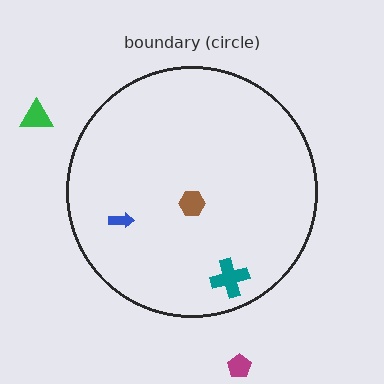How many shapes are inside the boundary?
3 inside, 2 outside.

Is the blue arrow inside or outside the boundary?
Inside.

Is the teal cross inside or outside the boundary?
Inside.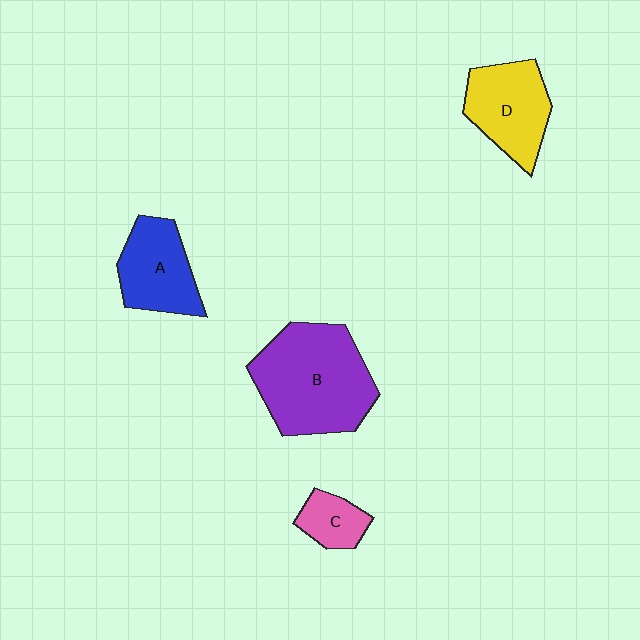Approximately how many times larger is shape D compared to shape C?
Approximately 2.2 times.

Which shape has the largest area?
Shape B (purple).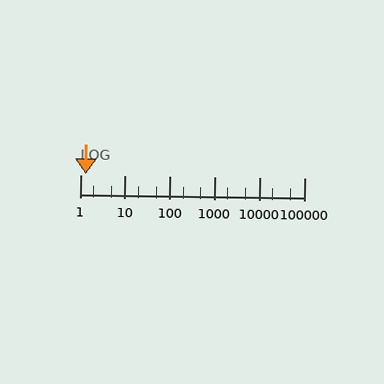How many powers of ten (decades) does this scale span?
The scale spans 5 decades, from 1 to 100000.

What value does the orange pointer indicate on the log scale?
The pointer indicates approximately 1.3.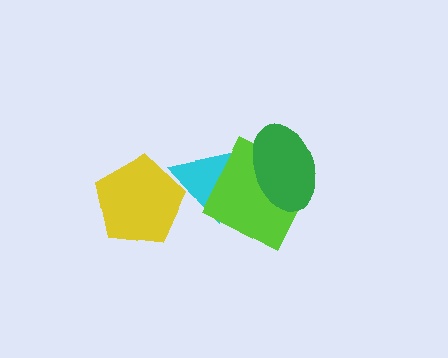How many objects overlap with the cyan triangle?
3 objects overlap with the cyan triangle.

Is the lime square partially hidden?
Yes, it is partially covered by another shape.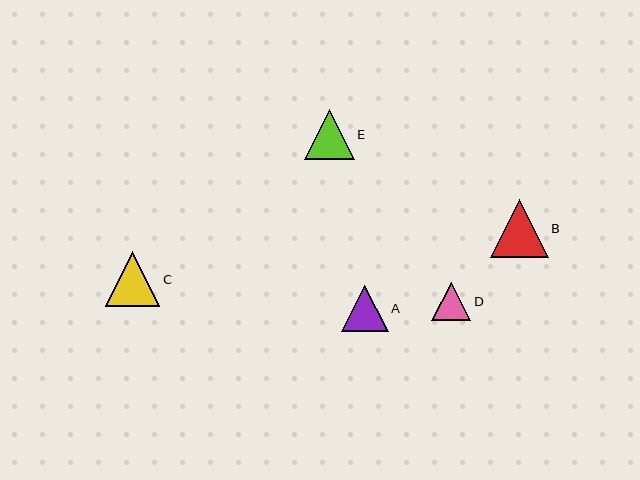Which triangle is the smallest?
Triangle D is the smallest with a size of approximately 39 pixels.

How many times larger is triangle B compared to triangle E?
Triangle B is approximately 1.2 times the size of triangle E.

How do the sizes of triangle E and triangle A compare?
Triangle E and triangle A are approximately the same size.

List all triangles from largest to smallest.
From largest to smallest: B, C, E, A, D.